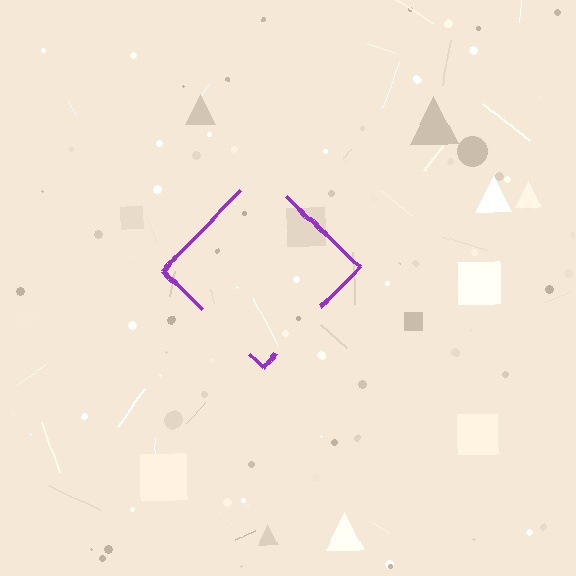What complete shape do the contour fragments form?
The contour fragments form a diamond.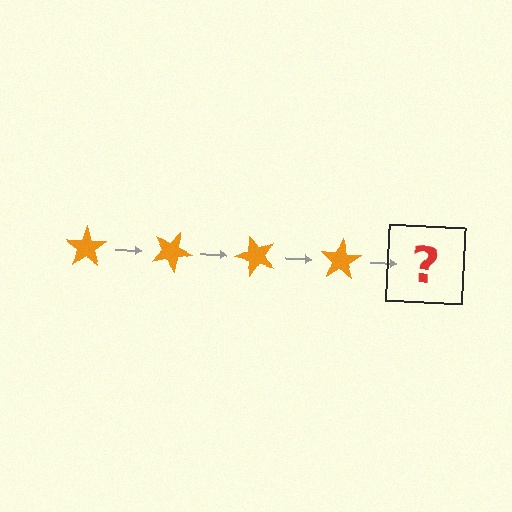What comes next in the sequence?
The next element should be an orange star rotated 100 degrees.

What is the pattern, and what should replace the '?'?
The pattern is that the star rotates 25 degrees each step. The '?' should be an orange star rotated 100 degrees.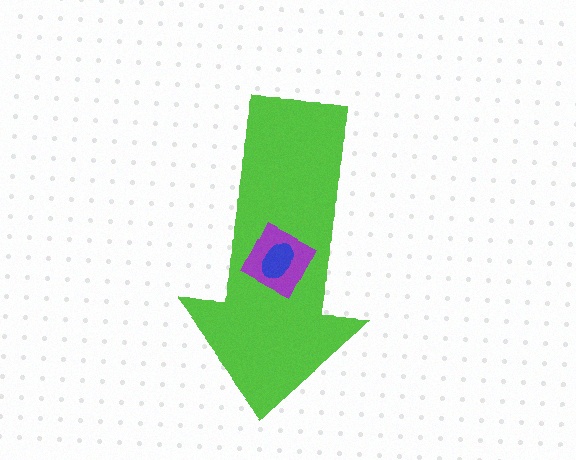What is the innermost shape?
The blue ellipse.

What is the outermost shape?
The lime arrow.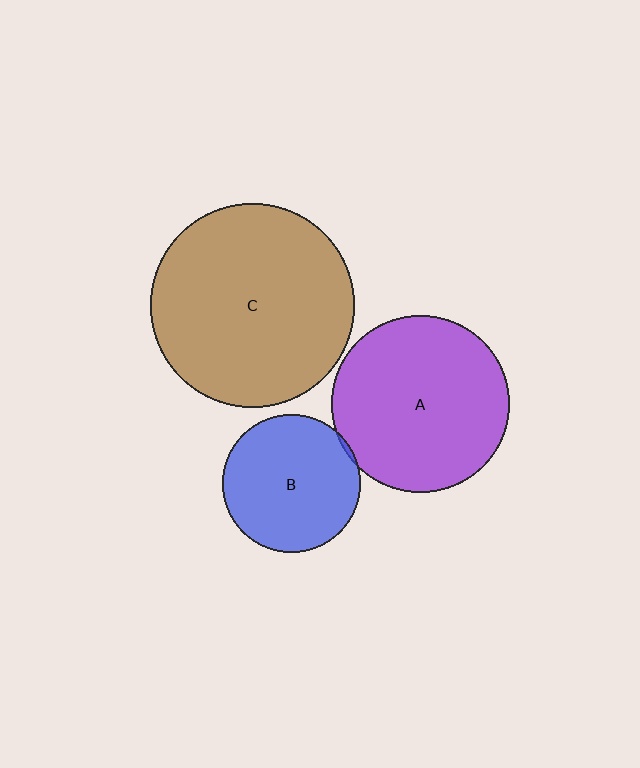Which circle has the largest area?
Circle C (brown).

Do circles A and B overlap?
Yes.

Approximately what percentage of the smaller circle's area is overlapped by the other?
Approximately 5%.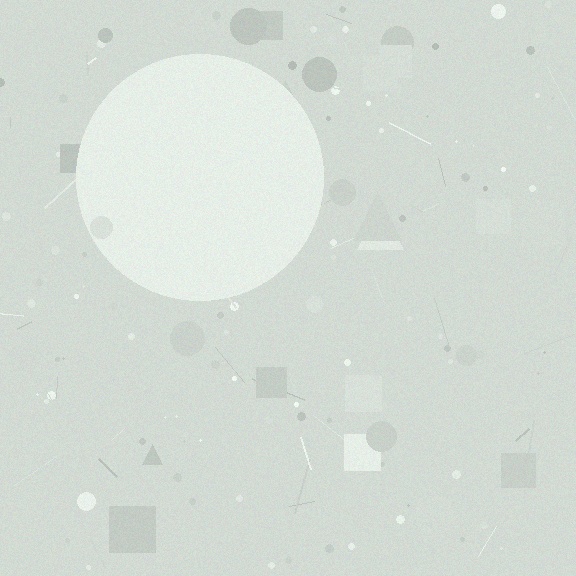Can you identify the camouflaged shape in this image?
The camouflaged shape is a circle.